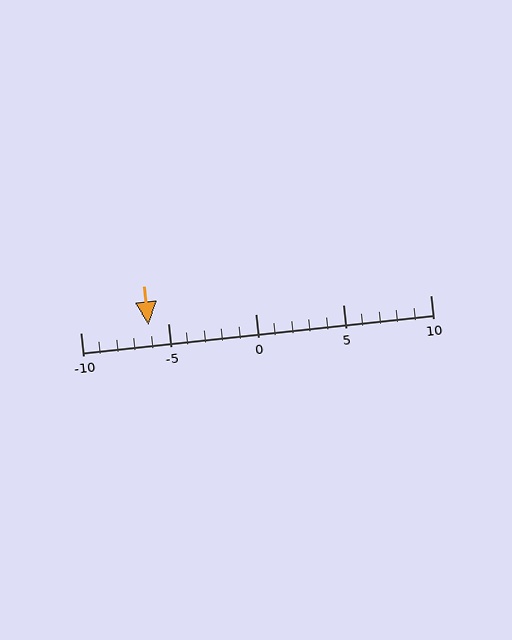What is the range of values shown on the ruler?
The ruler shows values from -10 to 10.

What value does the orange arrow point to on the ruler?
The orange arrow points to approximately -6.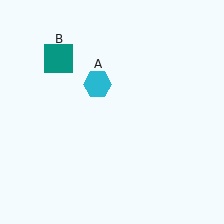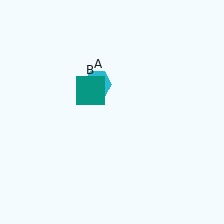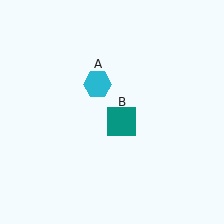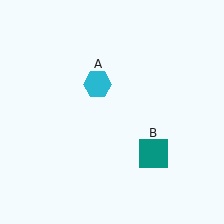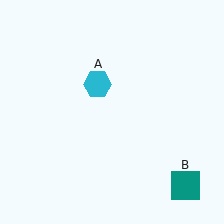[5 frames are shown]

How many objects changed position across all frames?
1 object changed position: teal square (object B).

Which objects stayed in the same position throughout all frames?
Cyan hexagon (object A) remained stationary.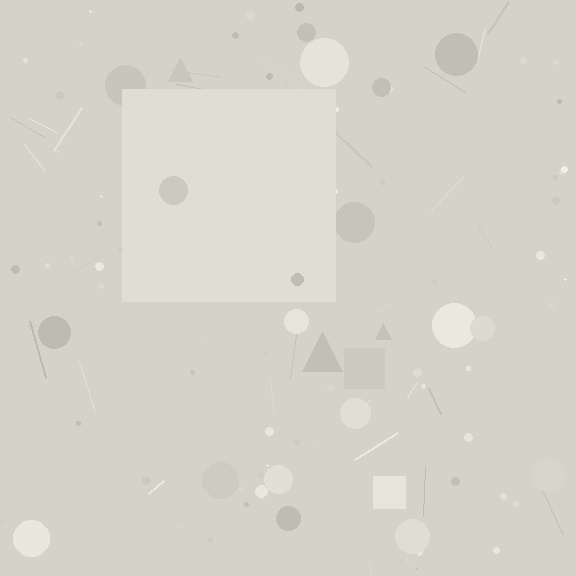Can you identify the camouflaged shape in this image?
The camouflaged shape is a square.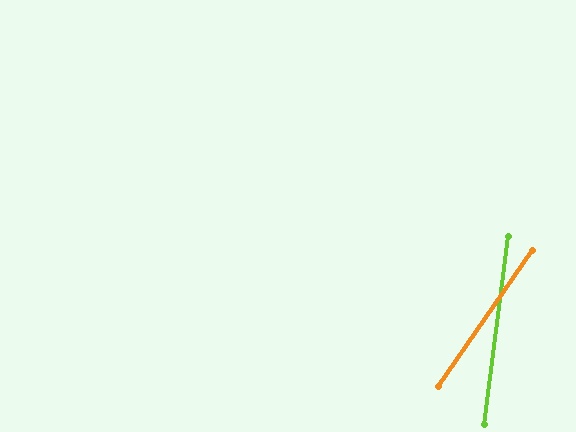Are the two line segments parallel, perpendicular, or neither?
Neither parallel nor perpendicular — they differ by about 27°.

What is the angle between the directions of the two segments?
Approximately 27 degrees.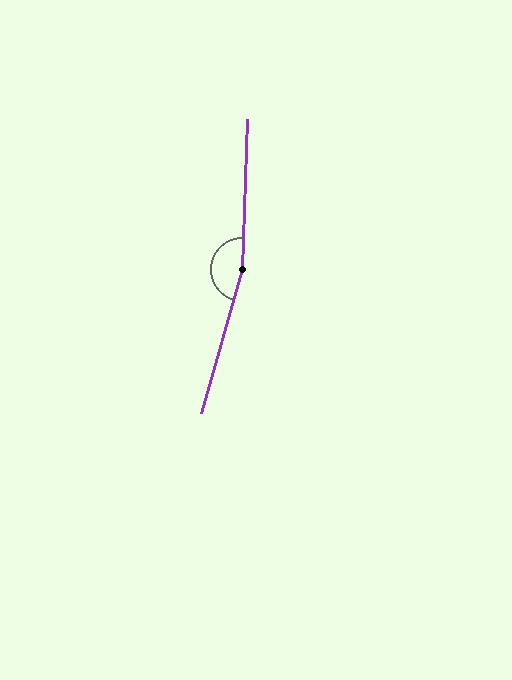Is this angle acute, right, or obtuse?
It is obtuse.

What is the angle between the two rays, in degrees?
Approximately 166 degrees.